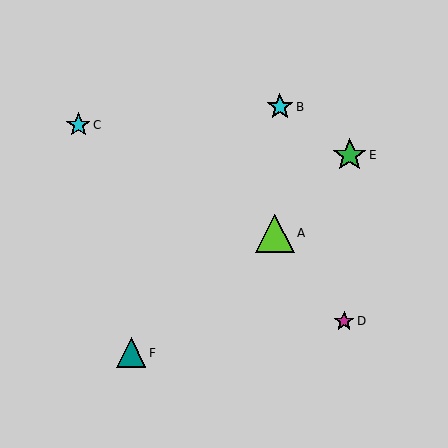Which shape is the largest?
The lime triangle (labeled A) is the largest.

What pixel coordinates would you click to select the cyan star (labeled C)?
Click at (78, 125) to select the cyan star C.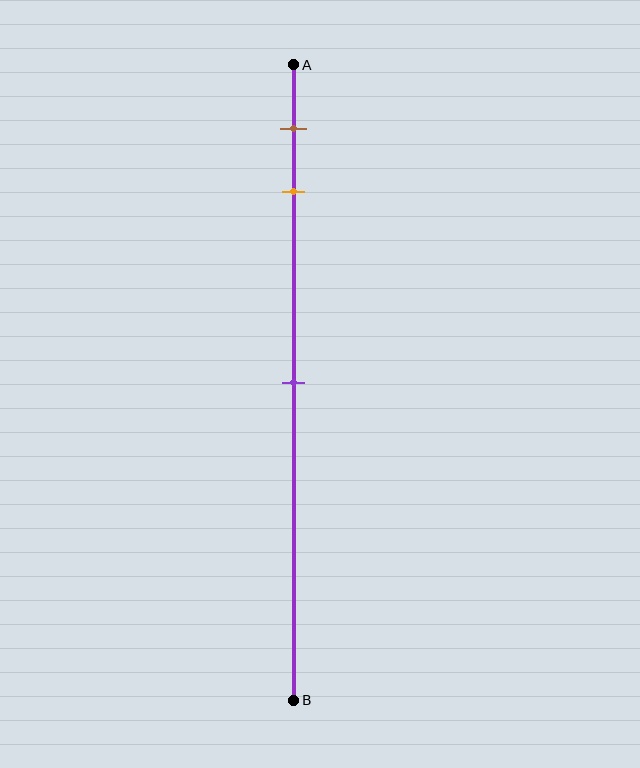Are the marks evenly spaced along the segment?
No, the marks are not evenly spaced.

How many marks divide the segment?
There are 3 marks dividing the segment.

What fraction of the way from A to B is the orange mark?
The orange mark is approximately 20% (0.2) of the way from A to B.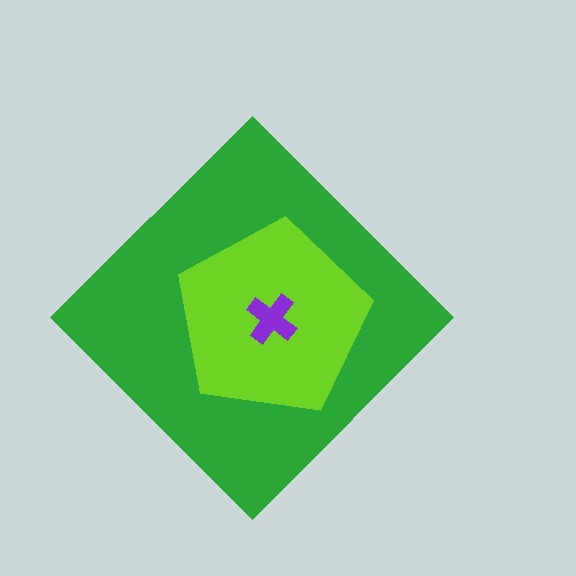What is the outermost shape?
The green diamond.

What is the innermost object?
The purple cross.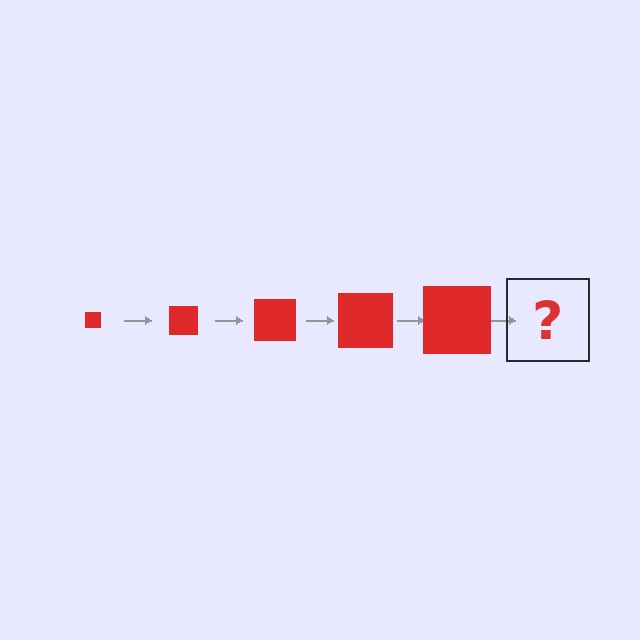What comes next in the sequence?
The next element should be a red square, larger than the previous one.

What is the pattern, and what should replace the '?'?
The pattern is that the square gets progressively larger each step. The '?' should be a red square, larger than the previous one.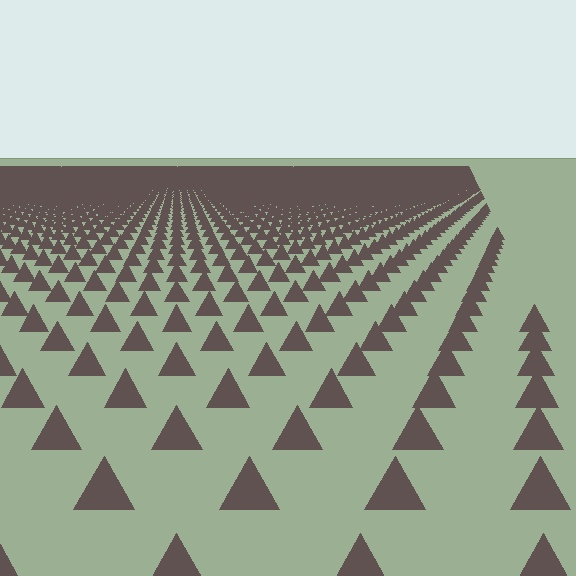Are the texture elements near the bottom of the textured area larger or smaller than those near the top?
Larger. Near the bottom, elements are closer to the viewer and appear at a bigger on-screen size.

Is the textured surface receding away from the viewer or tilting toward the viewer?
The surface is receding away from the viewer. Texture elements get smaller and denser toward the top.